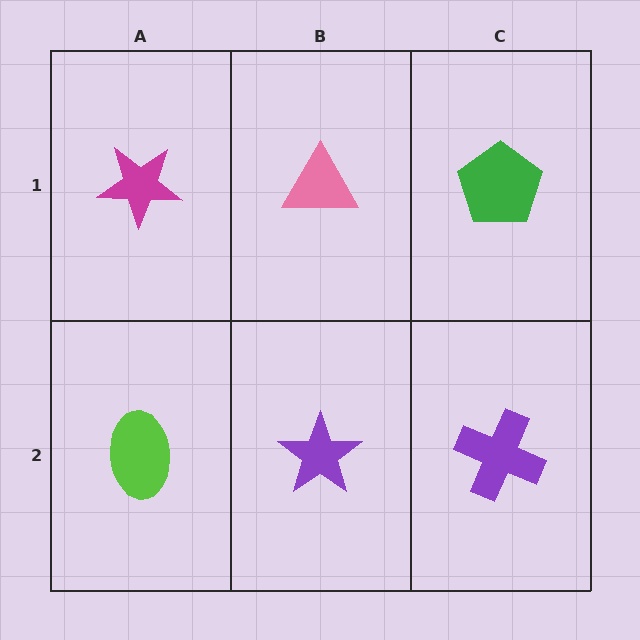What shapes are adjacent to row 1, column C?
A purple cross (row 2, column C), a pink triangle (row 1, column B).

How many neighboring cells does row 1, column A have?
2.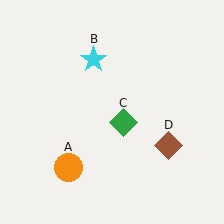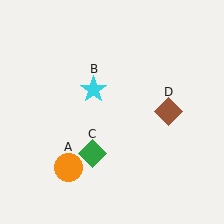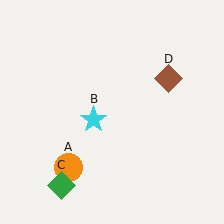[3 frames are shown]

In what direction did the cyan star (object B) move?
The cyan star (object B) moved down.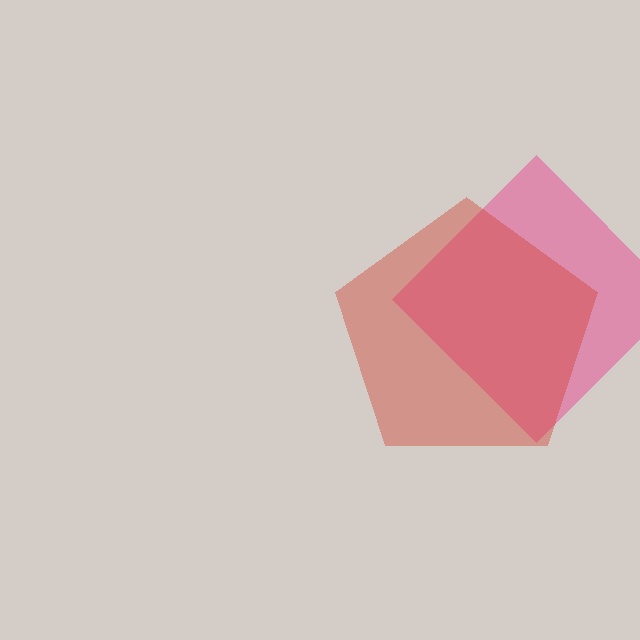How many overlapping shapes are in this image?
There are 2 overlapping shapes in the image.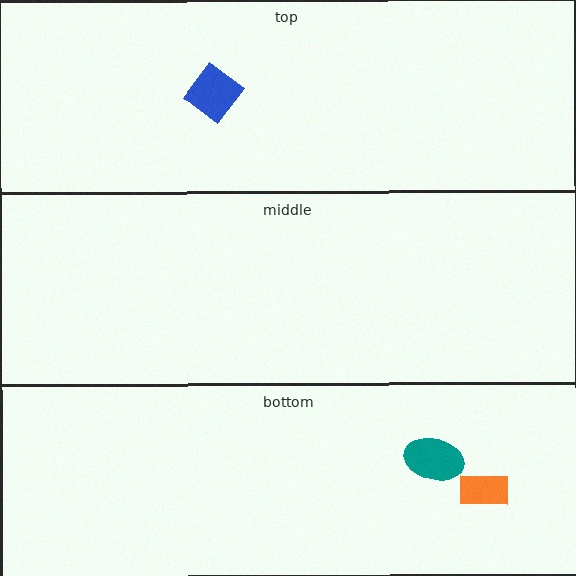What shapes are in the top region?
The blue diamond.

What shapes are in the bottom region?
The orange rectangle, the teal ellipse.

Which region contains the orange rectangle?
The bottom region.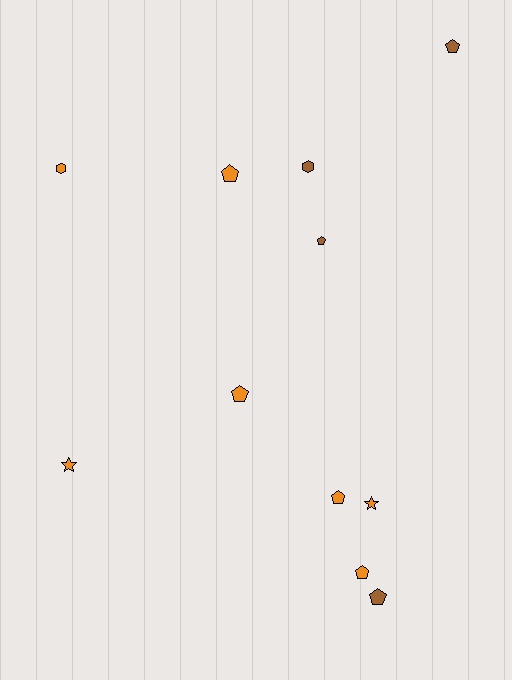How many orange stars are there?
There are 2 orange stars.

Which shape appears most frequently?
Pentagon, with 7 objects.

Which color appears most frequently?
Orange, with 7 objects.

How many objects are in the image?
There are 11 objects.